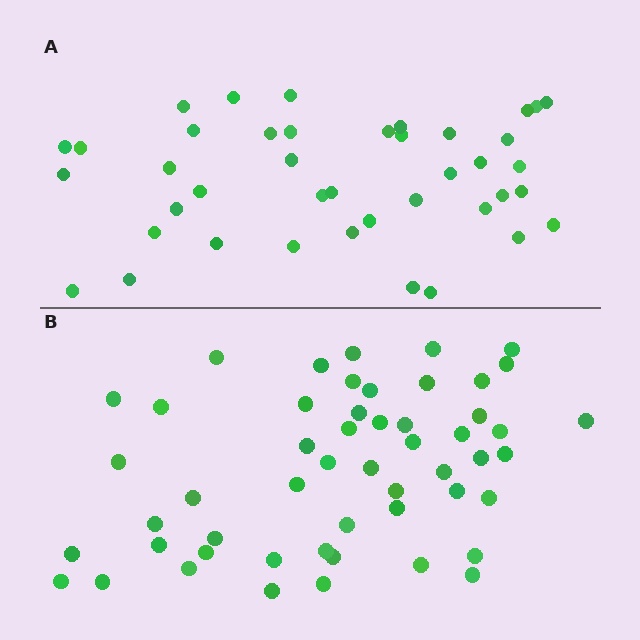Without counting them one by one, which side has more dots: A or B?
Region B (the bottom region) has more dots.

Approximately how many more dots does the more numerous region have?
Region B has roughly 12 or so more dots than region A.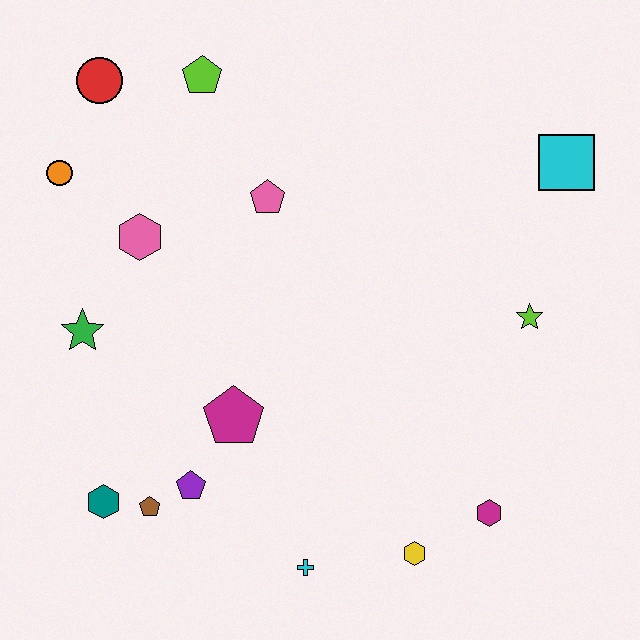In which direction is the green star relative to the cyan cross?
The green star is above the cyan cross.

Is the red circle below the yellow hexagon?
No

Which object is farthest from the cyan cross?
The red circle is farthest from the cyan cross.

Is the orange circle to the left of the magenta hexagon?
Yes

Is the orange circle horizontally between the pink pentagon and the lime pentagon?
No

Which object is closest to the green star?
The pink hexagon is closest to the green star.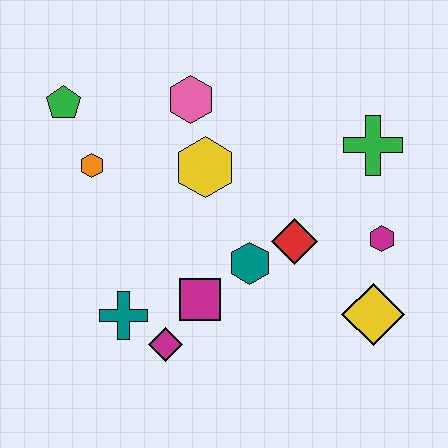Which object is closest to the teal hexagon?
The red diamond is closest to the teal hexagon.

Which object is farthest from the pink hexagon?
The yellow diamond is farthest from the pink hexagon.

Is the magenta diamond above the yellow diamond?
No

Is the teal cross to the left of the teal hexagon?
Yes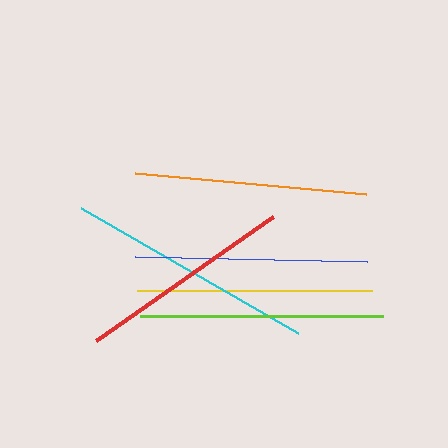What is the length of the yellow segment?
The yellow segment is approximately 235 pixels long.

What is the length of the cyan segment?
The cyan segment is approximately 251 pixels long.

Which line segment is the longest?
The cyan line is the longest at approximately 251 pixels.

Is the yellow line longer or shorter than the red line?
The yellow line is longer than the red line.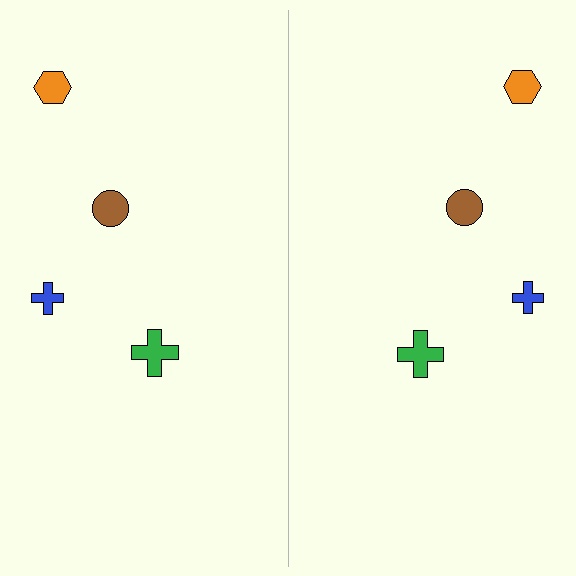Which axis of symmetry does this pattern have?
The pattern has a vertical axis of symmetry running through the center of the image.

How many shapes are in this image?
There are 8 shapes in this image.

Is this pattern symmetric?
Yes, this pattern has bilateral (reflection) symmetry.